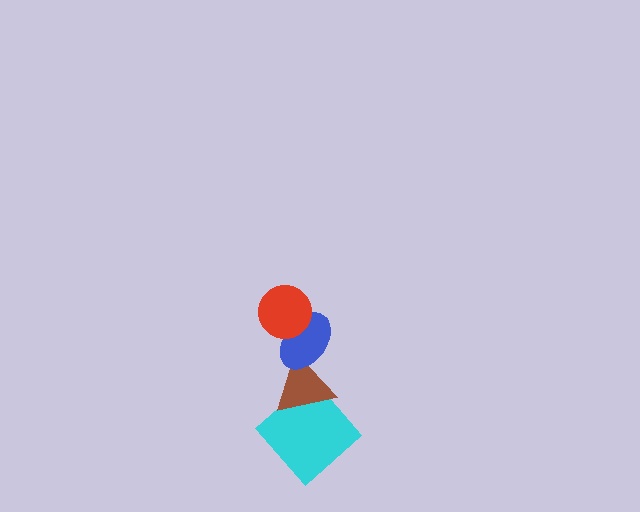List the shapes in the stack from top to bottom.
From top to bottom: the red circle, the blue ellipse, the brown triangle, the cyan diamond.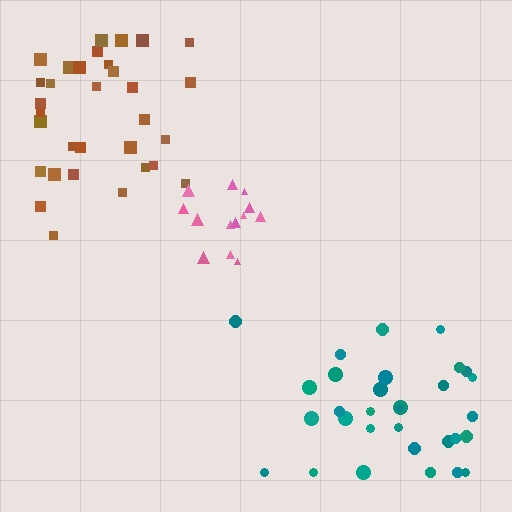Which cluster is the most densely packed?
Pink.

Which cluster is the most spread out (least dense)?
Teal.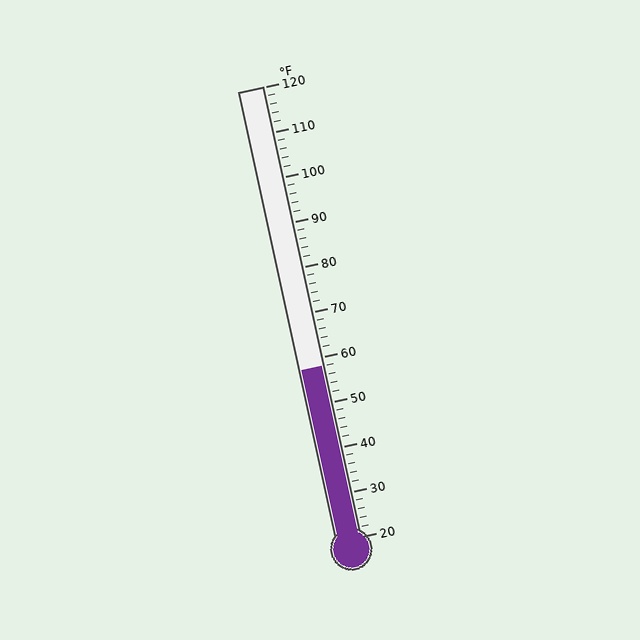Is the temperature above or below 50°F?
The temperature is above 50°F.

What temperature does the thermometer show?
The thermometer shows approximately 58°F.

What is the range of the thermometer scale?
The thermometer scale ranges from 20°F to 120°F.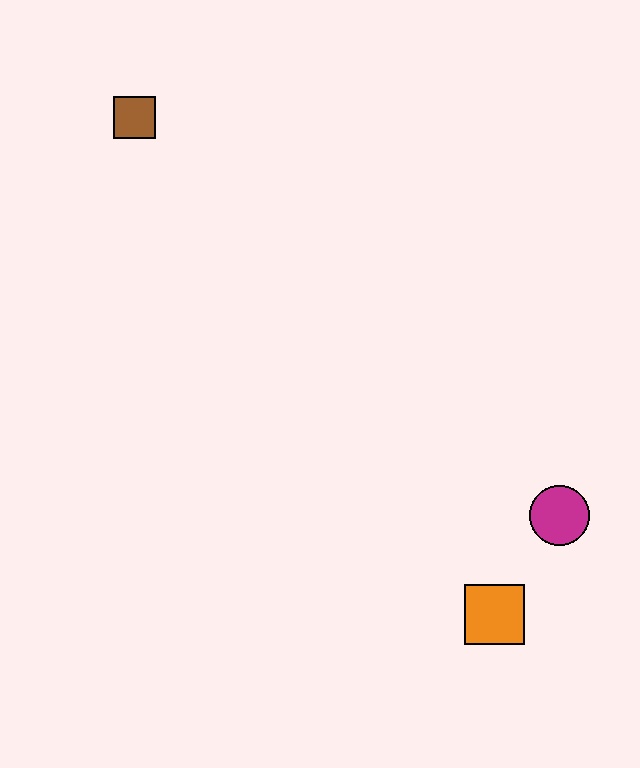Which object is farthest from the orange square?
The brown square is farthest from the orange square.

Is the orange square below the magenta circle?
Yes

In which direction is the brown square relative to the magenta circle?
The brown square is to the left of the magenta circle.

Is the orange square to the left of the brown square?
No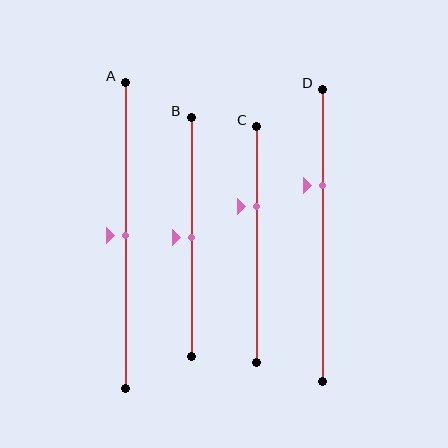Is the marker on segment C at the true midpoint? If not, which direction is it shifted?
No, the marker on segment C is shifted upward by about 16% of the segment length.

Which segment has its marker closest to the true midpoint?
Segment A has its marker closest to the true midpoint.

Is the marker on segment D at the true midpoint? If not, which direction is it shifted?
No, the marker on segment D is shifted upward by about 17% of the segment length.